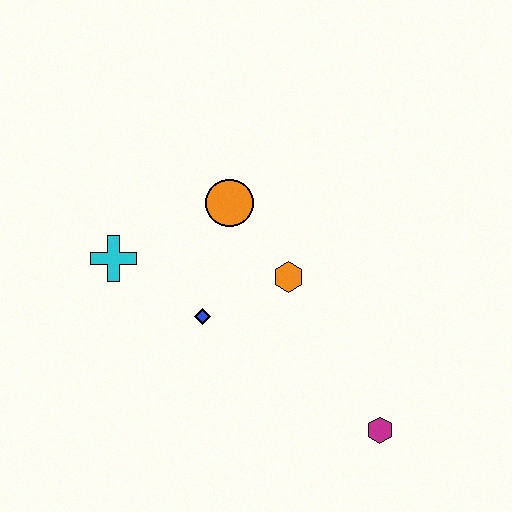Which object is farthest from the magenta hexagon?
The cyan cross is farthest from the magenta hexagon.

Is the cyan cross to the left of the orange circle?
Yes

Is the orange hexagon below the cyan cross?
Yes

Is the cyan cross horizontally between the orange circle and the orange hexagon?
No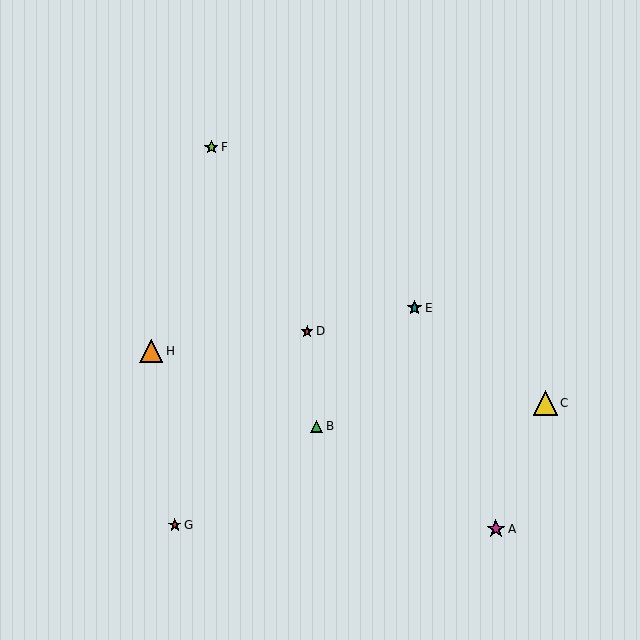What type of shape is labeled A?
Shape A is a magenta star.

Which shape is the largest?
The yellow triangle (labeled C) is the largest.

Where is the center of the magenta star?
The center of the magenta star is at (496, 529).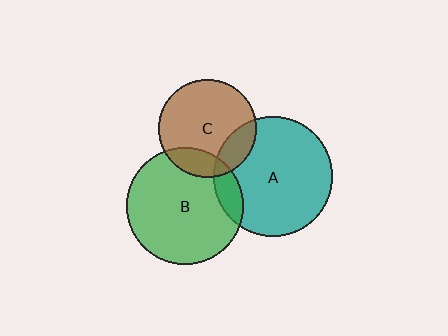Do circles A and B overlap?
Yes.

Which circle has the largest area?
Circle A (teal).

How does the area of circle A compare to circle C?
Approximately 1.5 times.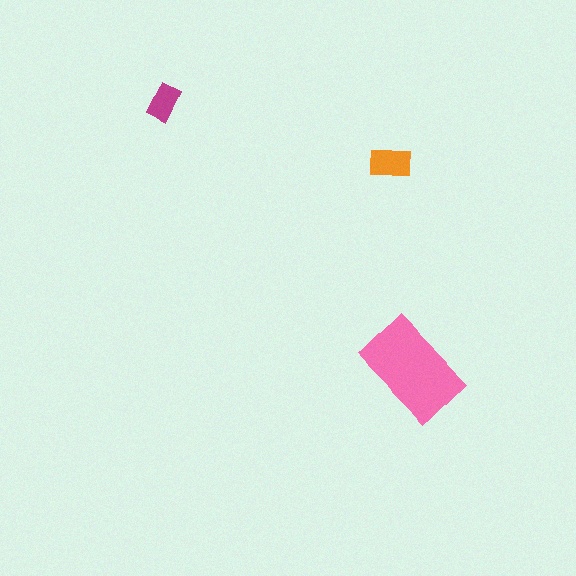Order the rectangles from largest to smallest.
the pink one, the orange one, the magenta one.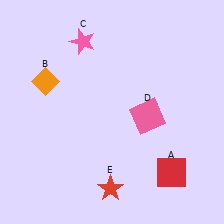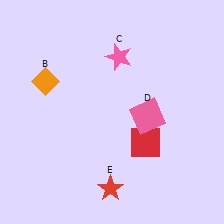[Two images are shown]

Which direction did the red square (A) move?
The red square (A) moved up.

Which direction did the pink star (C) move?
The pink star (C) moved right.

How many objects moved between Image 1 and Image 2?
2 objects moved between the two images.